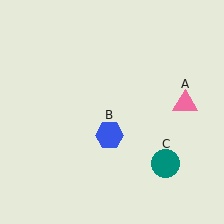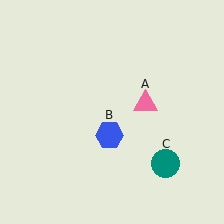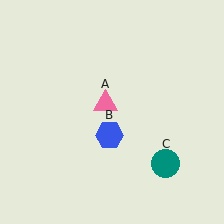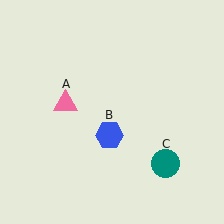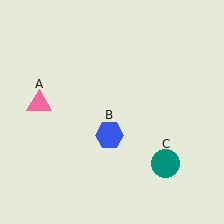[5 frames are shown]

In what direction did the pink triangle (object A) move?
The pink triangle (object A) moved left.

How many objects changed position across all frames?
1 object changed position: pink triangle (object A).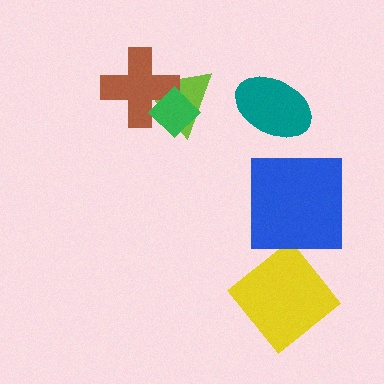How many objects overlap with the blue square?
0 objects overlap with the blue square.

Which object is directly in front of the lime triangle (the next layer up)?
The brown cross is directly in front of the lime triangle.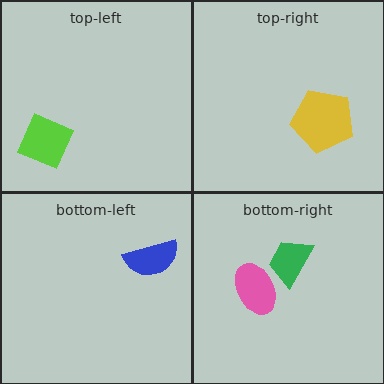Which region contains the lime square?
The top-left region.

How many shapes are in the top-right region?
1.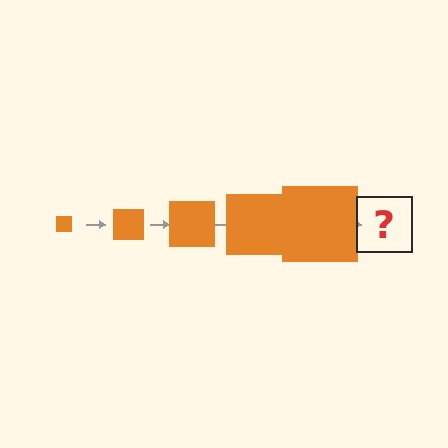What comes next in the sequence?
The next element should be an orange square, larger than the previous one.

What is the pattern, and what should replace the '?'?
The pattern is that the square gets progressively larger each step. The '?' should be an orange square, larger than the previous one.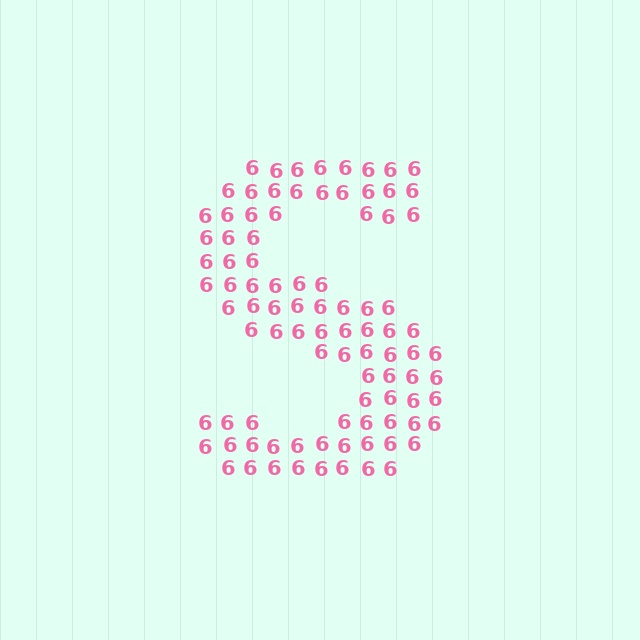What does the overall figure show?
The overall figure shows the letter S.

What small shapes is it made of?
It is made of small digit 6's.